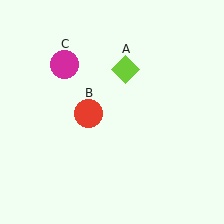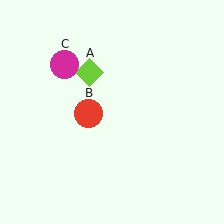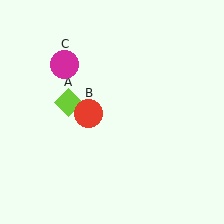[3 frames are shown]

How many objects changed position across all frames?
1 object changed position: lime diamond (object A).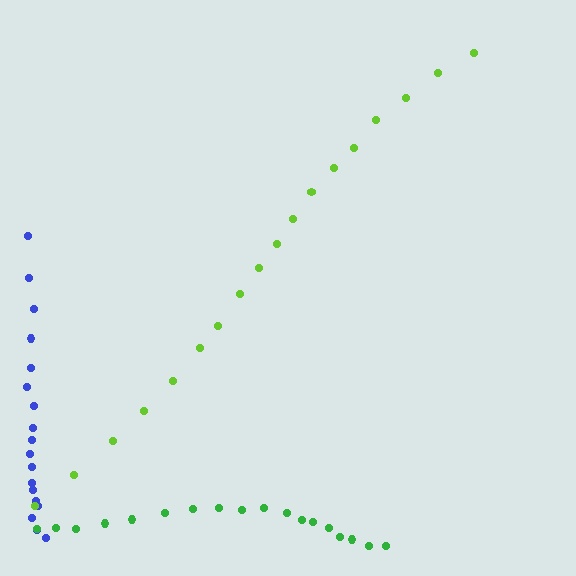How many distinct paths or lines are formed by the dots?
There are 3 distinct paths.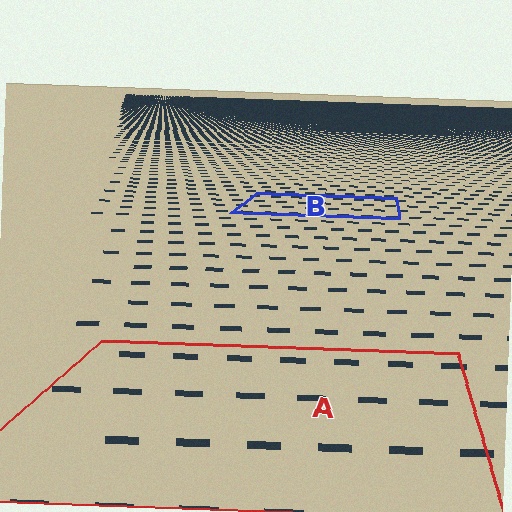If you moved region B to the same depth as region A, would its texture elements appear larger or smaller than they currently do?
They would appear larger. At a closer depth, the same texture elements are projected at a bigger on-screen size.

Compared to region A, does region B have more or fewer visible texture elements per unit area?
Region B has more texture elements per unit area — they are packed more densely because it is farther away.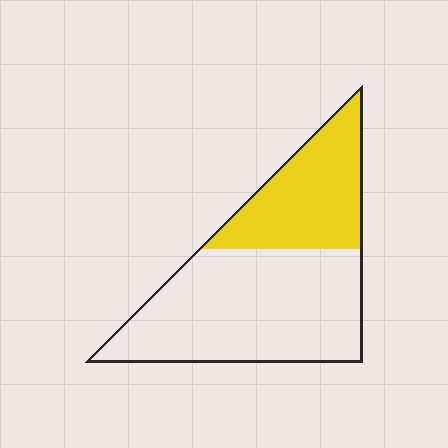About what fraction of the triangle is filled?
About one third (1/3).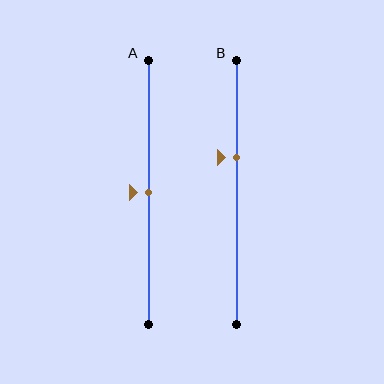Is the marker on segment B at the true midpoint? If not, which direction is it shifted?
No, the marker on segment B is shifted upward by about 13% of the segment length.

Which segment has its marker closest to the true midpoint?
Segment A has its marker closest to the true midpoint.